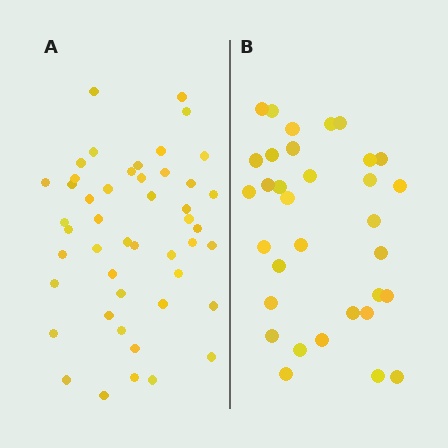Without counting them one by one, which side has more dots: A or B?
Region A (the left region) has more dots.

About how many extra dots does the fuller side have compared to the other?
Region A has approximately 15 more dots than region B.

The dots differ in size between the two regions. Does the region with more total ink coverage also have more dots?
No. Region B has more total ink coverage because its dots are larger, but region A actually contains more individual dots. Total area can be misleading — the number of items is what matters here.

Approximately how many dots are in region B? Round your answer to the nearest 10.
About 30 dots. (The exact count is 33, which rounds to 30.)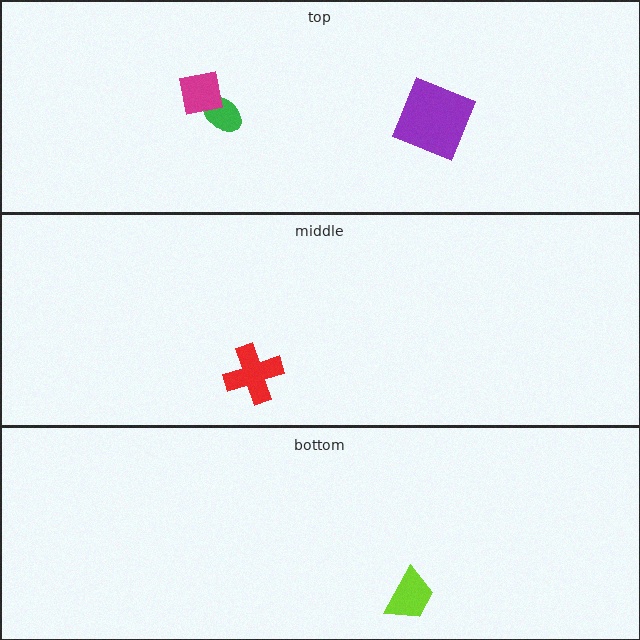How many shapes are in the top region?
3.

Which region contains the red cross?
The middle region.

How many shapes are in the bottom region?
1.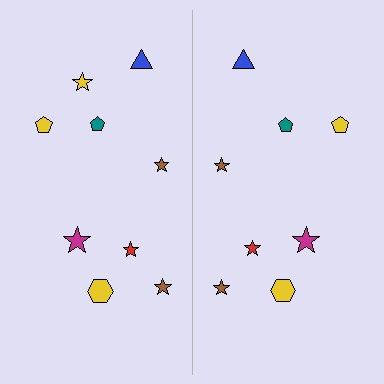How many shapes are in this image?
There are 17 shapes in this image.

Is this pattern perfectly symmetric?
No, the pattern is not perfectly symmetric. A yellow star is missing from the right side.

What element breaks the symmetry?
A yellow star is missing from the right side.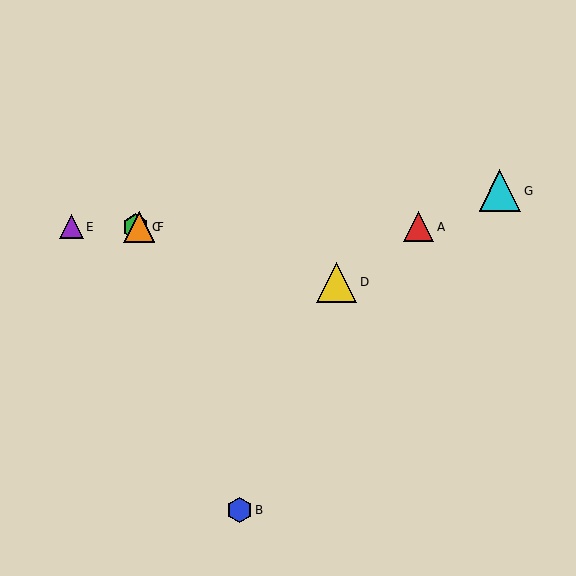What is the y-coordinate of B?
Object B is at y≈510.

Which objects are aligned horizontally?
Objects A, C, E, F are aligned horizontally.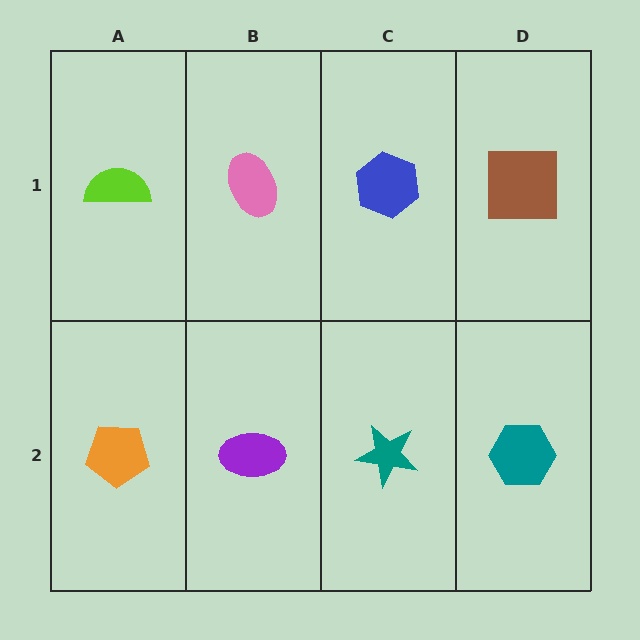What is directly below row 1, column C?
A teal star.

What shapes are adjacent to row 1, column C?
A teal star (row 2, column C), a pink ellipse (row 1, column B), a brown square (row 1, column D).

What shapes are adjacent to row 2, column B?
A pink ellipse (row 1, column B), an orange pentagon (row 2, column A), a teal star (row 2, column C).